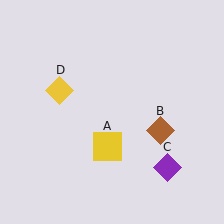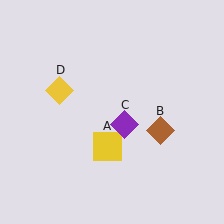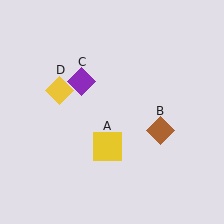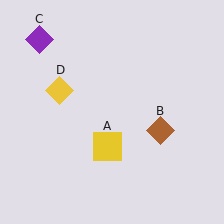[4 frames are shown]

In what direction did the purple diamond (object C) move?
The purple diamond (object C) moved up and to the left.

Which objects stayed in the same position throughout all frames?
Yellow square (object A) and brown diamond (object B) and yellow diamond (object D) remained stationary.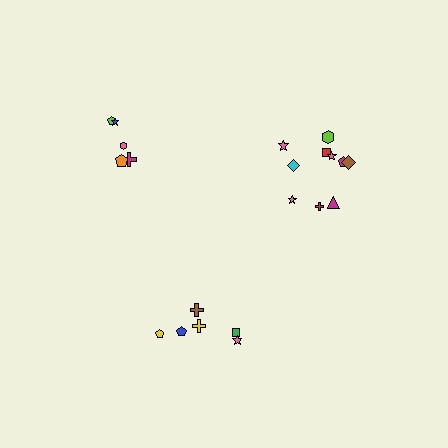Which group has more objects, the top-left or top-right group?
The top-right group.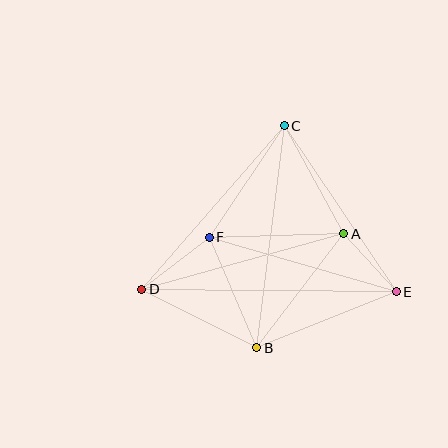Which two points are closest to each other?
Points A and E are closest to each other.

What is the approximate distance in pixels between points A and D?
The distance between A and D is approximately 210 pixels.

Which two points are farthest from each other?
Points D and E are farthest from each other.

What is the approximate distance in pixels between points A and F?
The distance between A and F is approximately 135 pixels.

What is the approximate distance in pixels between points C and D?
The distance between C and D is approximately 217 pixels.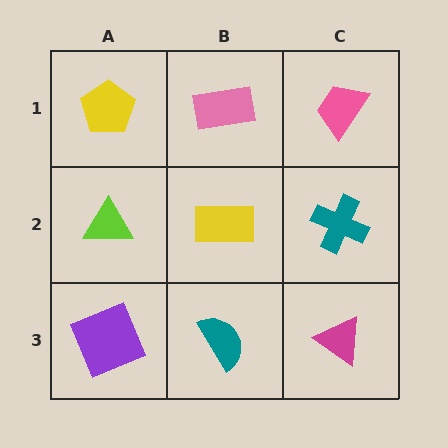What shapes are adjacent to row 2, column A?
A yellow pentagon (row 1, column A), a purple square (row 3, column A), a yellow rectangle (row 2, column B).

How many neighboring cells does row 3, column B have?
3.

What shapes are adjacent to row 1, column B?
A yellow rectangle (row 2, column B), a yellow pentagon (row 1, column A), a pink trapezoid (row 1, column C).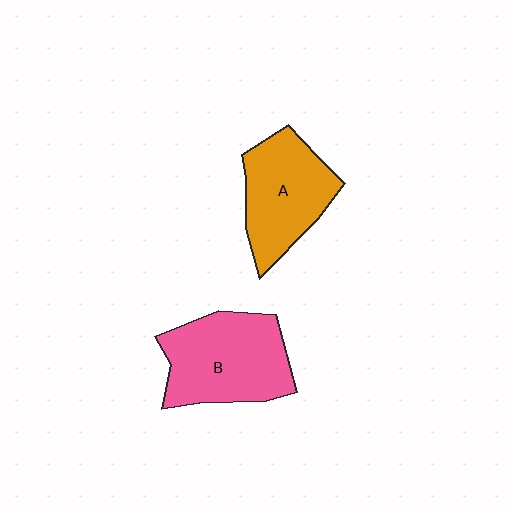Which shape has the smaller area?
Shape A (orange).